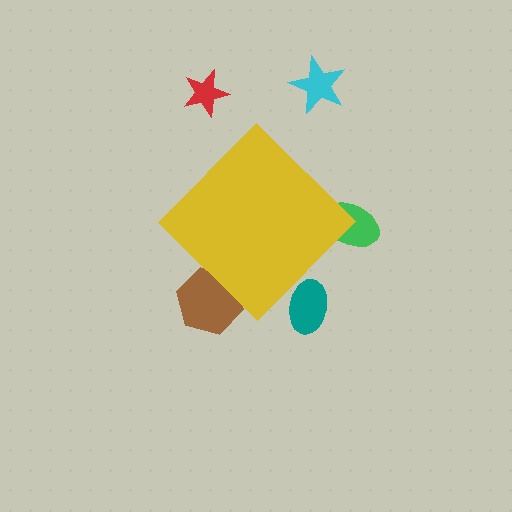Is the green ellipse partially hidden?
Yes, the green ellipse is partially hidden behind the yellow diamond.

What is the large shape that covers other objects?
A yellow diamond.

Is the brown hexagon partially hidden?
Yes, the brown hexagon is partially hidden behind the yellow diamond.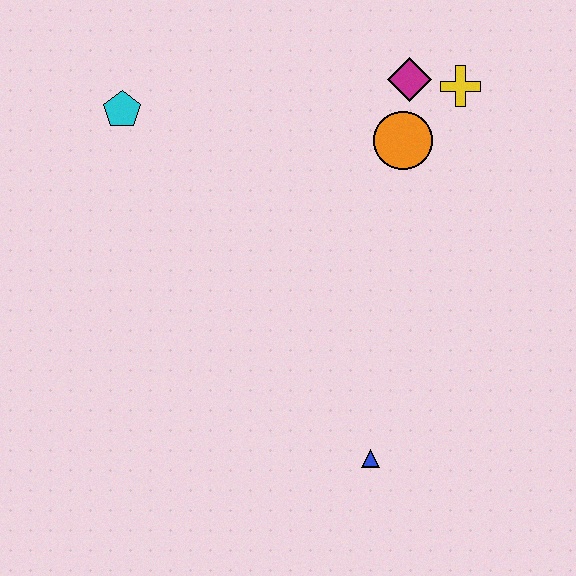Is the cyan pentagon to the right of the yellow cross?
No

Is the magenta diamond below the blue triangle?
No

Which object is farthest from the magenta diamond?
The blue triangle is farthest from the magenta diamond.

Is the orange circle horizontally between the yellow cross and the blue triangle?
Yes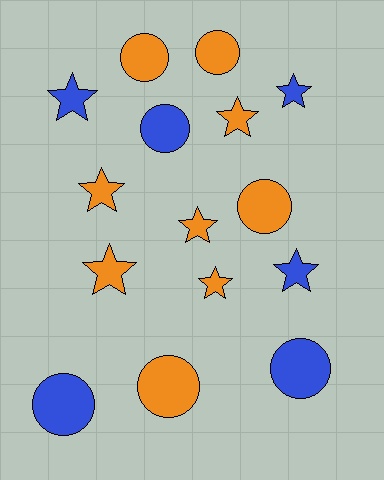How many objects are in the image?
There are 15 objects.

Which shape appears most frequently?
Star, with 8 objects.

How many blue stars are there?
There are 3 blue stars.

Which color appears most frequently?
Orange, with 9 objects.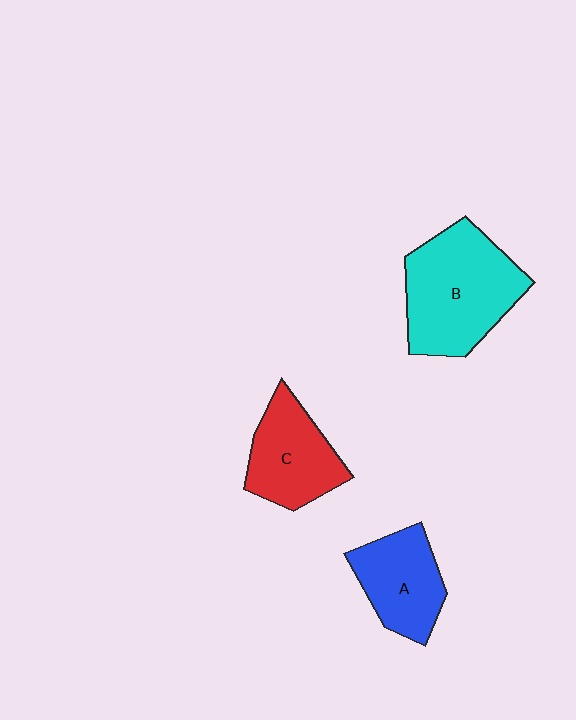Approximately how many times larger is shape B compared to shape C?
Approximately 1.5 times.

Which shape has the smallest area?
Shape A (blue).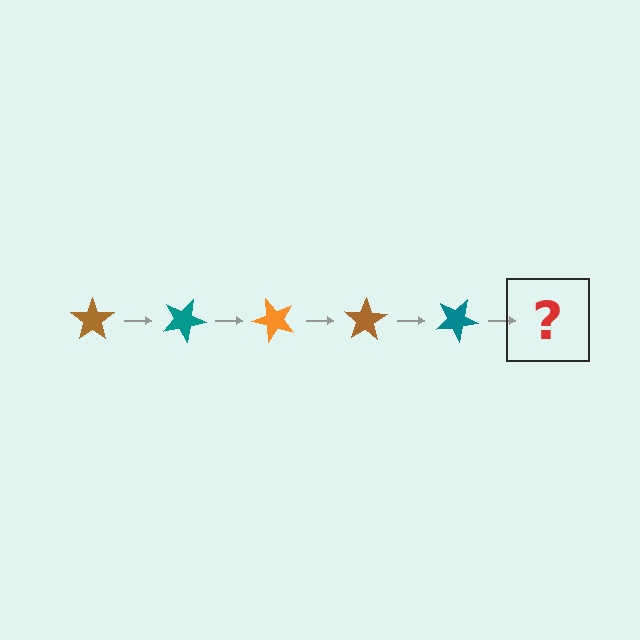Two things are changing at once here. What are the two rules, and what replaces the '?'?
The two rules are that it rotates 25 degrees each step and the color cycles through brown, teal, and orange. The '?' should be an orange star, rotated 125 degrees from the start.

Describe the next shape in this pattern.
It should be an orange star, rotated 125 degrees from the start.